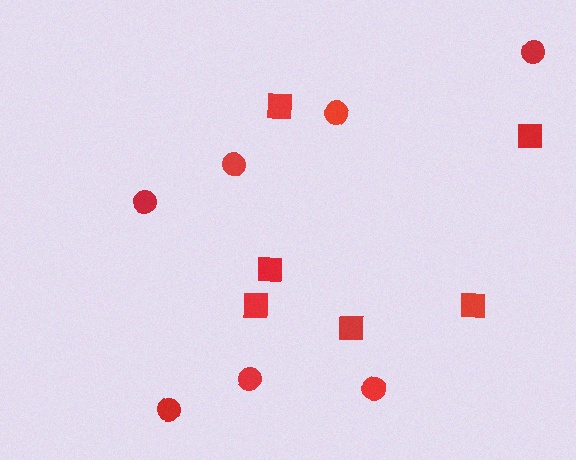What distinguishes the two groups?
There are 2 groups: one group of squares (6) and one group of circles (7).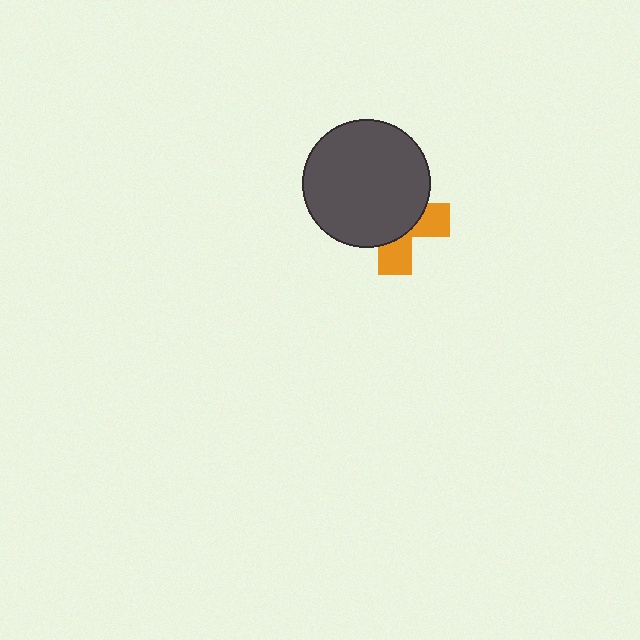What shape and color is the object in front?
The object in front is a dark gray circle.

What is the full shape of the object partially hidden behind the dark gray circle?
The partially hidden object is an orange cross.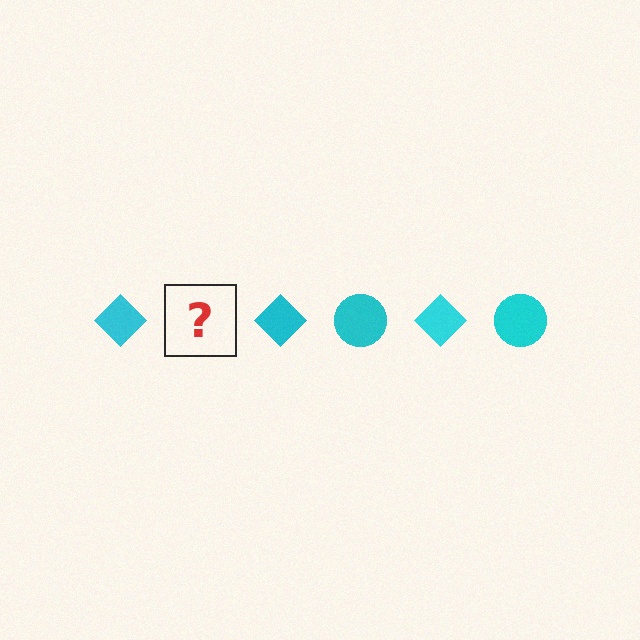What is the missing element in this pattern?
The missing element is a cyan circle.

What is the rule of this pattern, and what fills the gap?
The rule is that the pattern cycles through diamond, circle shapes in cyan. The gap should be filled with a cyan circle.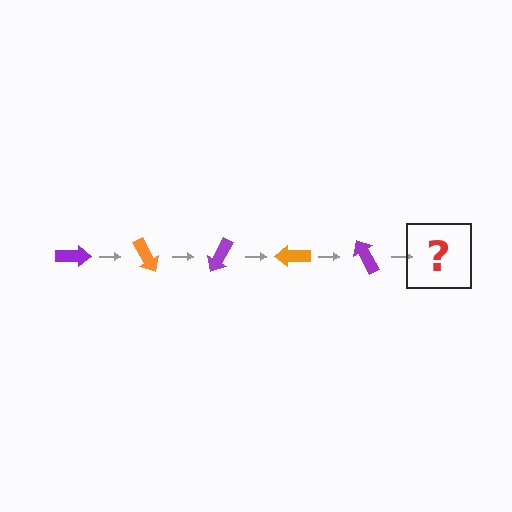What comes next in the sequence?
The next element should be an orange arrow, rotated 300 degrees from the start.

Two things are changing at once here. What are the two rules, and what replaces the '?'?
The two rules are that it rotates 60 degrees each step and the color cycles through purple and orange. The '?' should be an orange arrow, rotated 300 degrees from the start.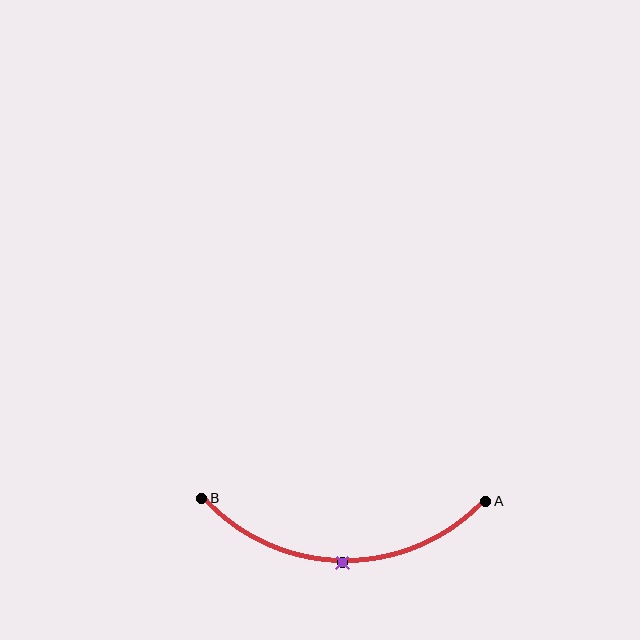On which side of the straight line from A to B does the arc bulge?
The arc bulges below the straight line connecting A and B.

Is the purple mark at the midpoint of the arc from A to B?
Yes. The purple mark lies on the arc at equal arc-length from both A and B — it is the arc midpoint.